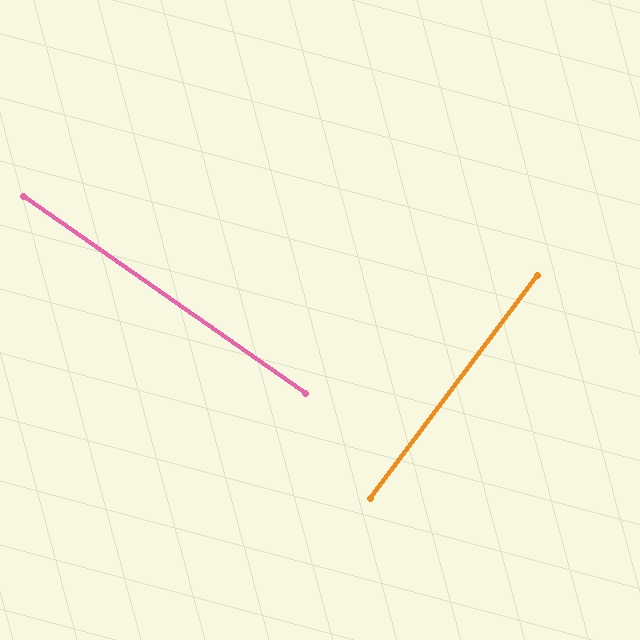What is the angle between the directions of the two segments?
Approximately 88 degrees.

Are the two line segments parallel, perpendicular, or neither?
Perpendicular — they meet at approximately 88°.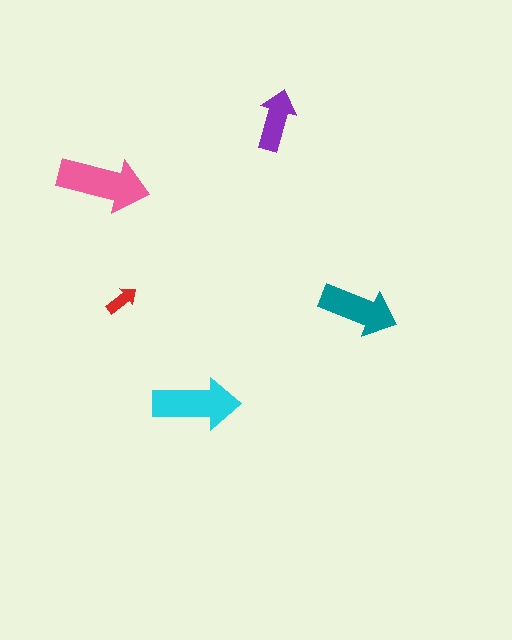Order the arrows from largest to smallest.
the pink one, the cyan one, the teal one, the purple one, the red one.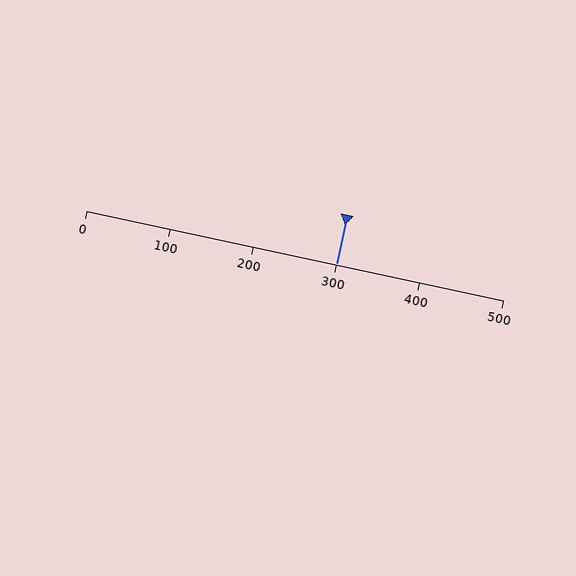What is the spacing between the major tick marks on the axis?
The major ticks are spaced 100 apart.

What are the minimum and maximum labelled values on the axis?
The axis runs from 0 to 500.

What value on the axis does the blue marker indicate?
The marker indicates approximately 300.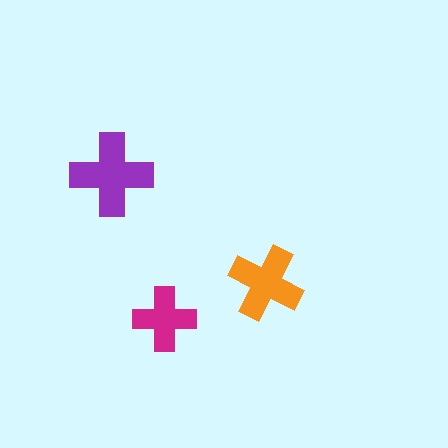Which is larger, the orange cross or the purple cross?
The purple one.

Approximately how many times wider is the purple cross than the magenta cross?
About 1.5 times wider.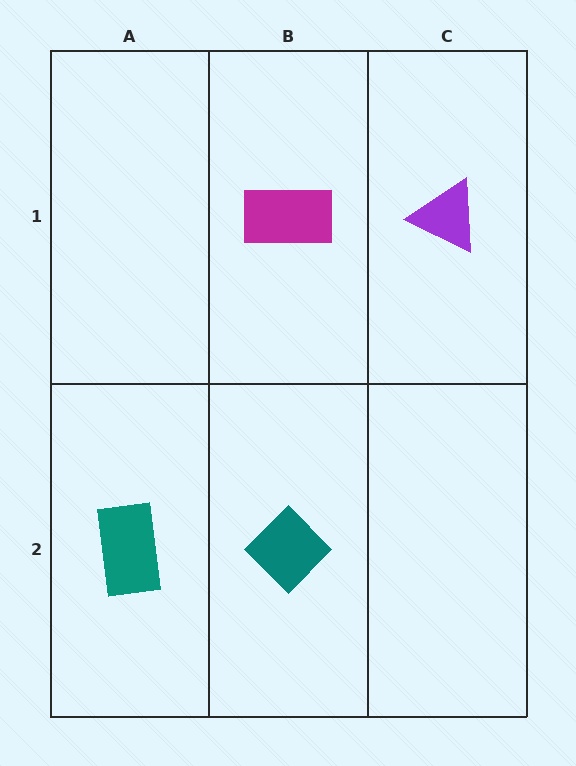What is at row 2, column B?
A teal diamond.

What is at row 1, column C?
A purple triangle.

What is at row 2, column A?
A teal rectangle.